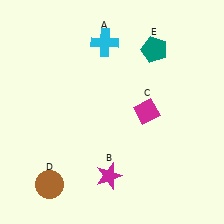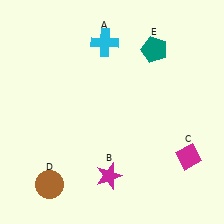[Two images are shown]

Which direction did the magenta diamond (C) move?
The magenta diamond (C) moved down.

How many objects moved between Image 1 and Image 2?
1 object moved between the two images.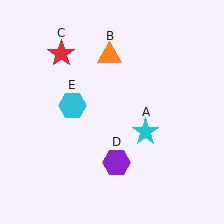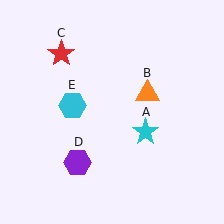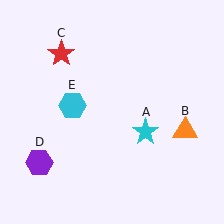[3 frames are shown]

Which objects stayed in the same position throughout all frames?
Cyan star (object A) and red star (object C) and cyan hexagon (object E) remained stationary.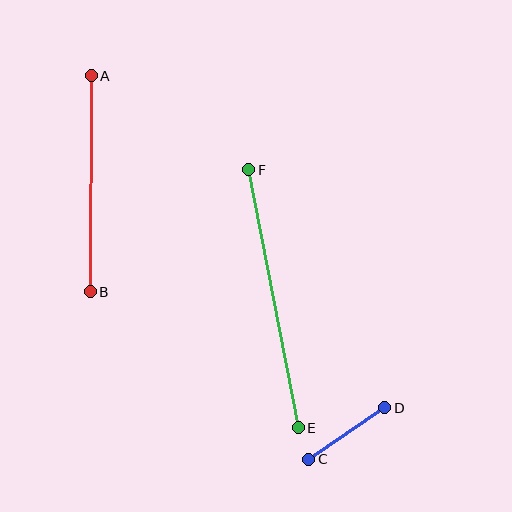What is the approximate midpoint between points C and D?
The midpoint is at approximately (347, 434) pixels.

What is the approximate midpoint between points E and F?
The midpoint is at approximately (273, 299) pixels.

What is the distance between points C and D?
The distance is approximately 92 pixels.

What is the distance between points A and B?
The distance is approximately 216 pixels.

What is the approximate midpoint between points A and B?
The midpoint is at approximately (91, 184) pixels.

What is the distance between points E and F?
The distance is approximately 263 pixels.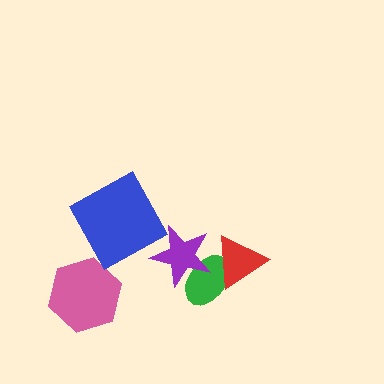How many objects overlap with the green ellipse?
2 objects overlap with the green ellipse.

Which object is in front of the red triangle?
The purple star is in front of the red triangle.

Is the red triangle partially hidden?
Yes, it is partially covered by another shape.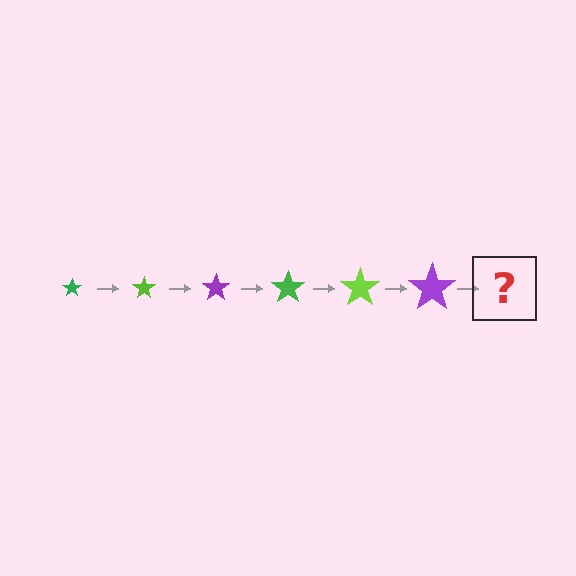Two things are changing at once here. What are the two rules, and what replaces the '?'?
The two rules are that the star grows larger each step and the color cycles through green, lime, and purple. The '?' should be a green star, larger than the previous one.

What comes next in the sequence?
The next element should be a green star, larger than the previous one.